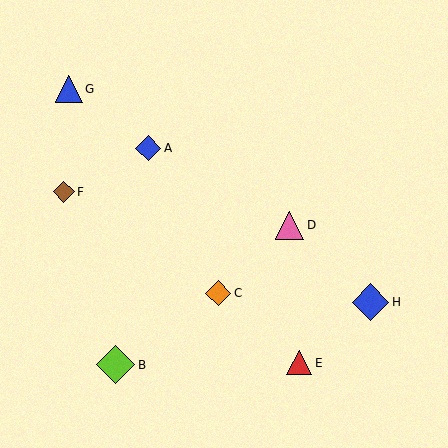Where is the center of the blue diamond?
The center of the blue diamond is at (148, 148).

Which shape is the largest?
The lime diamond (labeled B) is the largest.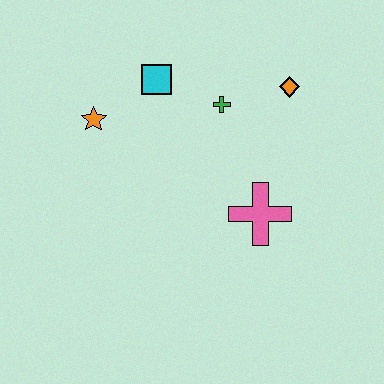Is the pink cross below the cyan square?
Yes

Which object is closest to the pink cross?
The green cross is closest to the pink cross.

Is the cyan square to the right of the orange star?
Yes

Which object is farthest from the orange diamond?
The orange star is farthest from the orange diamond.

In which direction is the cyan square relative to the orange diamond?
The cyan square is to the left of the orange diamond.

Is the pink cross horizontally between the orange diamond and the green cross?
Yes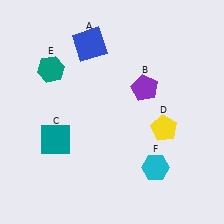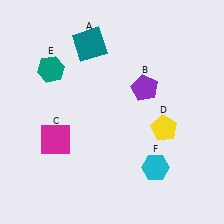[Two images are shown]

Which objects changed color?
A changed from blue to teal. C changed from teal to magenta.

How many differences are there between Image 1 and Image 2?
There are 2 differences between the two images.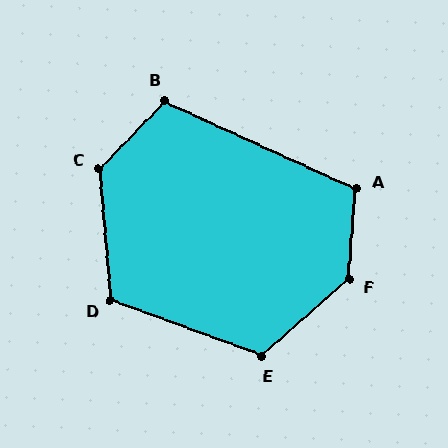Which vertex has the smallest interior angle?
B, at approximately 109 degrees.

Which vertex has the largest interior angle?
F, at approximately 135 degrees.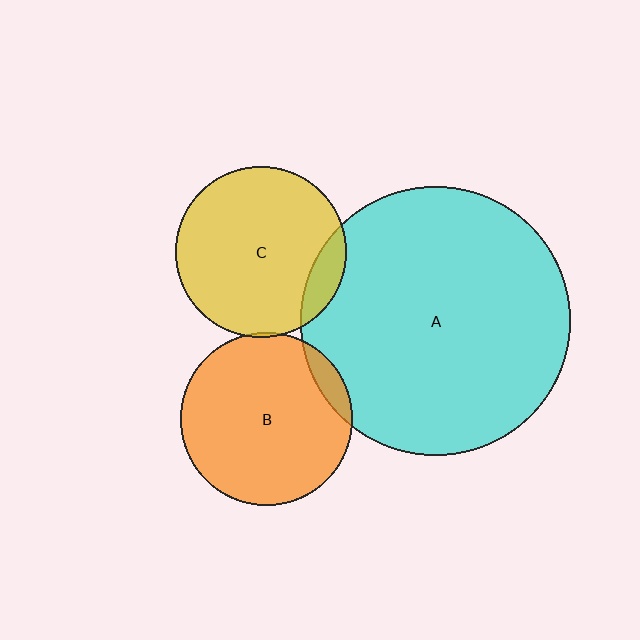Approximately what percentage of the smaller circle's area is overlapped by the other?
Approximately 10%.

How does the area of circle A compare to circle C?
Approximately 2.5 times.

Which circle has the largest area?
Circle A (cyan).